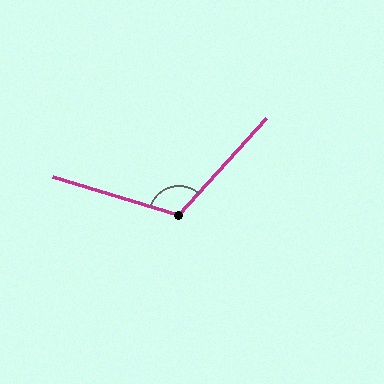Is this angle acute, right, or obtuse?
It is obtuse.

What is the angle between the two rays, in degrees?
Approximately 115 degrees.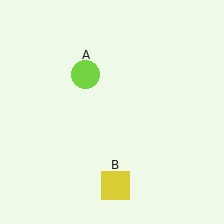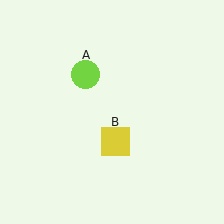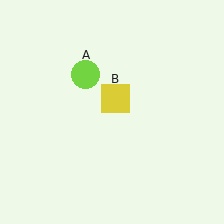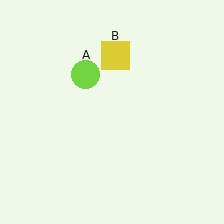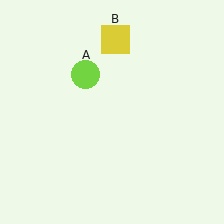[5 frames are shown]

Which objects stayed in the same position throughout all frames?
Lime circle (object A) remained stationary.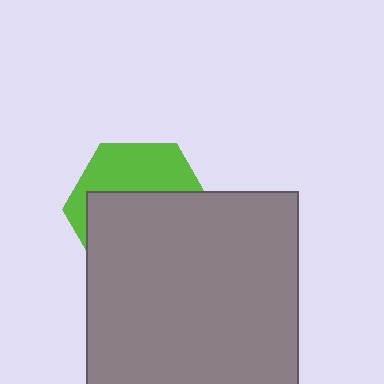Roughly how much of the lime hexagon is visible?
A small part of it is visible (roughly 38%).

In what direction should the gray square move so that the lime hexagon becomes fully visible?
The gray square should move down. That is the shortest direction to clear the overlap and leave the lime hexagon fully visible.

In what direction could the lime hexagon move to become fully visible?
The lime hexagon could move up. That would shift it out from behind the gray square entirely.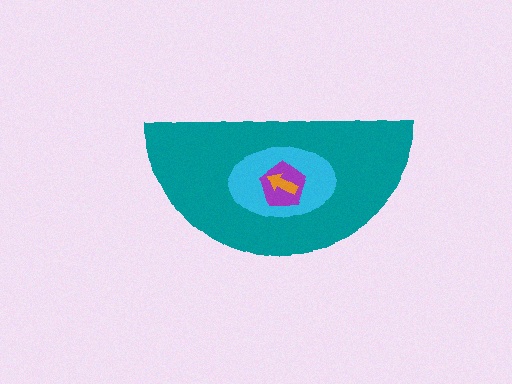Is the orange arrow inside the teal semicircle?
Yes.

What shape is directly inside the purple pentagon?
The orange arrow.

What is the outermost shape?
The teal semicircle.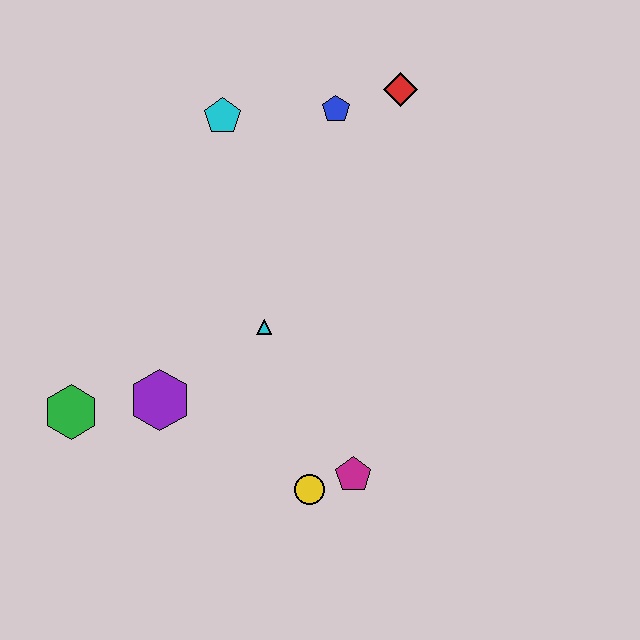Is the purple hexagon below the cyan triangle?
Yes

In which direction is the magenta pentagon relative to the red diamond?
The magenta pentagon is below the red diamond.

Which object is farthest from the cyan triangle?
The red diamond is farthest from the cyan triangle.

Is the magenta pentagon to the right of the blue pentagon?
Yes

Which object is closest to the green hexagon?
The purple hexagon is closest to the green hexagon.